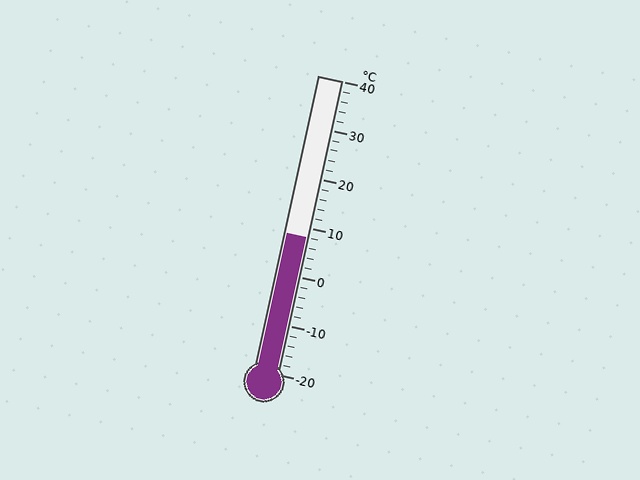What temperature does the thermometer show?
The thermometer shows approximately 8°C.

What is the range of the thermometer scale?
The thermometer scale ranges from -20°C to 40°C.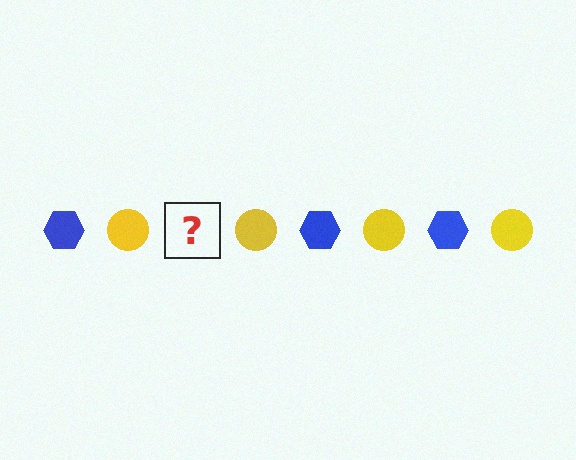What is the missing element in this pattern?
The missing element is a blue hexagon.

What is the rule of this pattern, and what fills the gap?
The rule is that the pattern alternates between blue hexagon and yellow circle. The gap should be filled with a blue hexagon.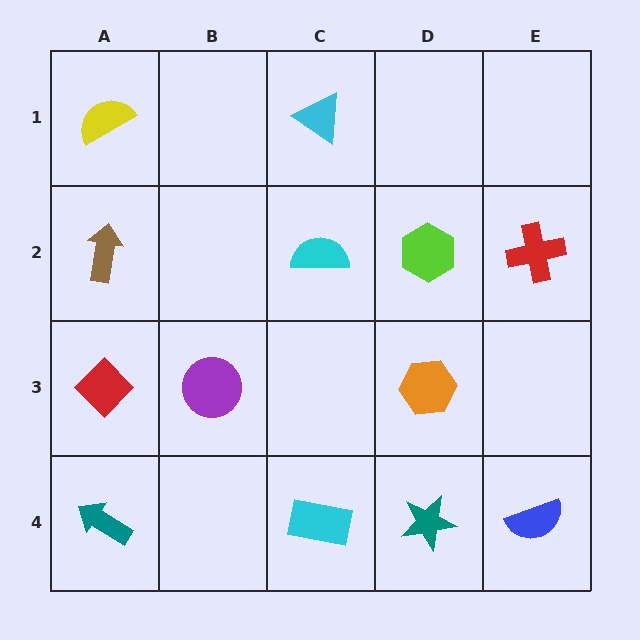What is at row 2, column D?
A lime hexagon.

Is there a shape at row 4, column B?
No, that cell is empty.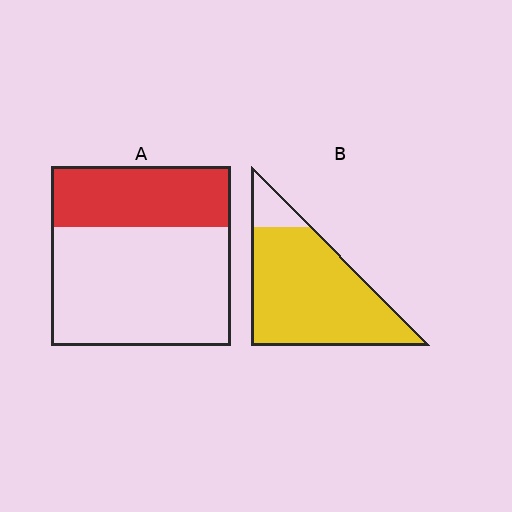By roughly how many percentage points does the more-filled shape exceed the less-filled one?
By roughly 55 percentage points (B over A).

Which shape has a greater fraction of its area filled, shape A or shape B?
Shape B.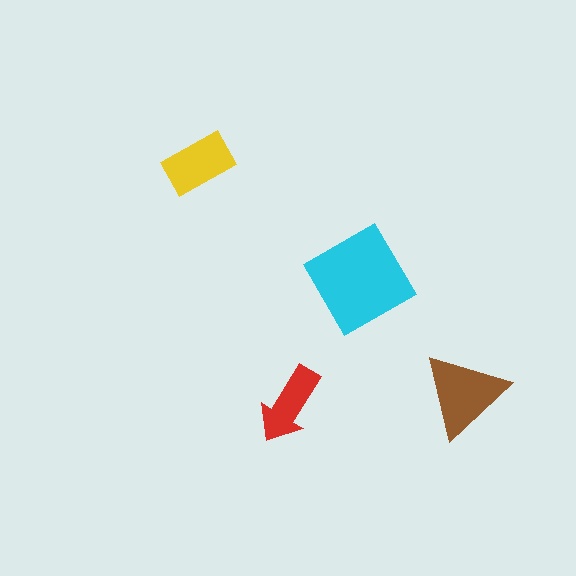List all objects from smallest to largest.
The red arrow, the yellow rectangle, the brown triangle, the cyan diamond.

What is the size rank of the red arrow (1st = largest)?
4th.